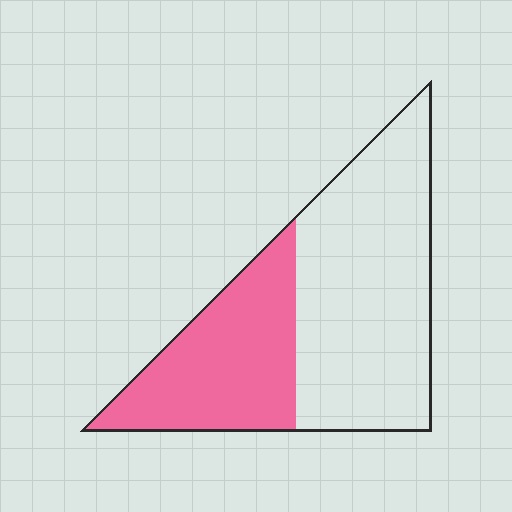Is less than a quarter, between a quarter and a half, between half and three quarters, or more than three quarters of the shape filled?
Between a quarter and a half.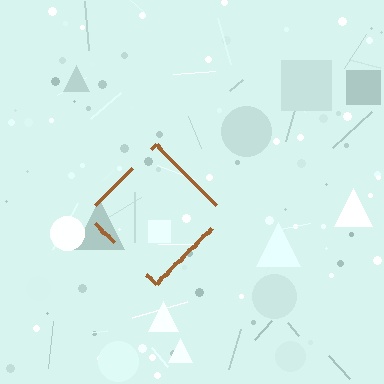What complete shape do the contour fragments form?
The contour fragments form a diamond.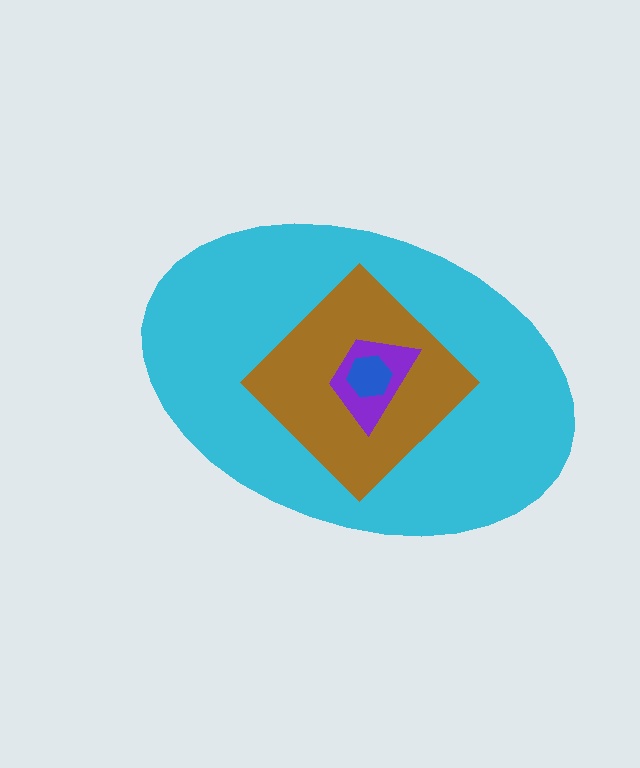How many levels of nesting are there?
4.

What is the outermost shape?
The cyan ellipse.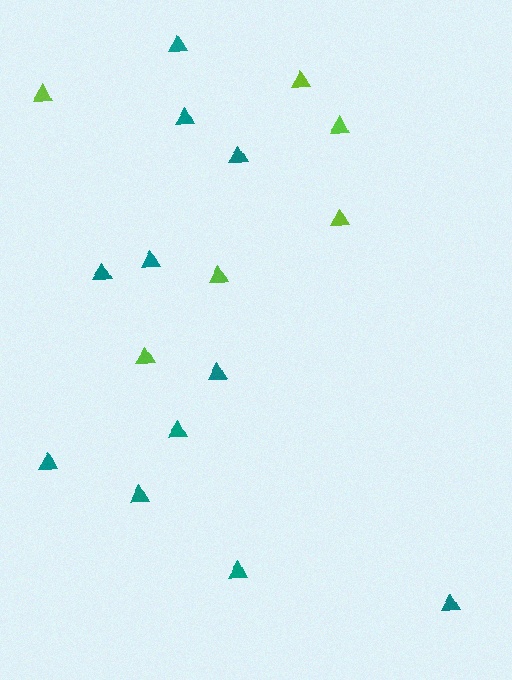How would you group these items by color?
There are 2 groups: one group of teal triangles (11) and one group of lime triangles (6).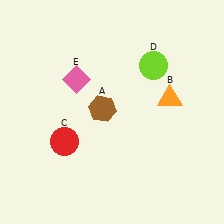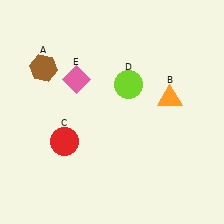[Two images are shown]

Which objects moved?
The objects that moved are: the brown hexagon (A), the lime circle (D).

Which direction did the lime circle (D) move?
The lime circle (D) moved left.